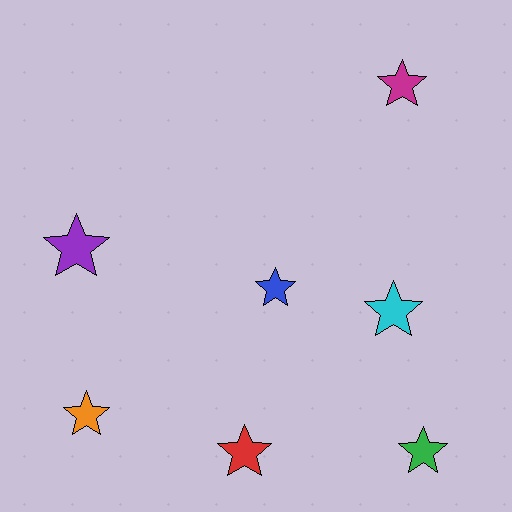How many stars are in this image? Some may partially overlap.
There are 7 stars.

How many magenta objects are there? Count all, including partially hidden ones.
There is 1 magenta object.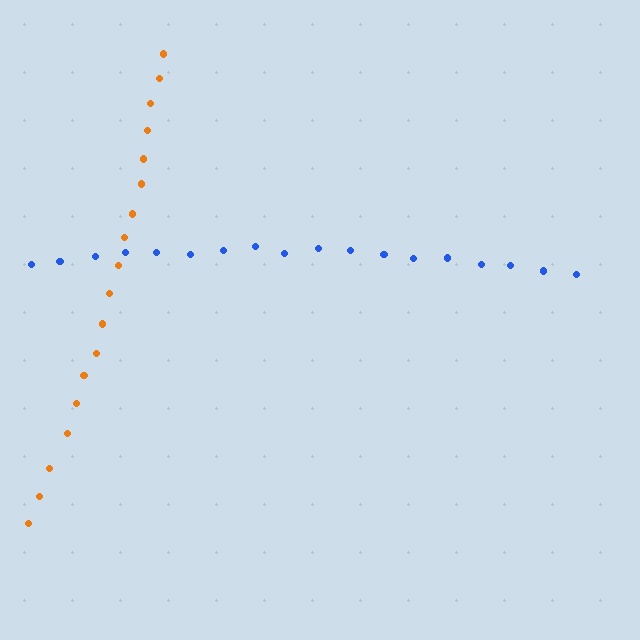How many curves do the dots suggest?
There are 2 distinct paths.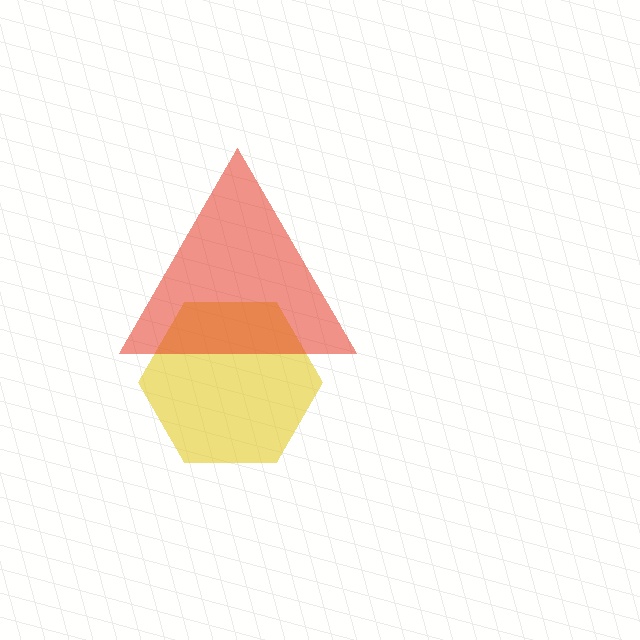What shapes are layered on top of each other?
The layered shapes are: a yellow hexagon, a red triangle.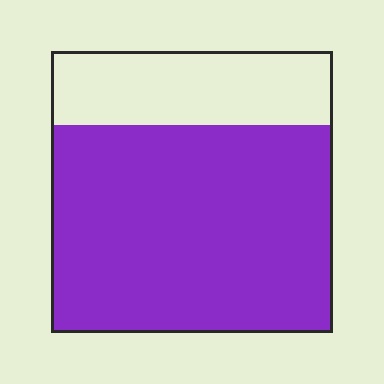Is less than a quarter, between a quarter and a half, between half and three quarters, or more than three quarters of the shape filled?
Between half and three quarters.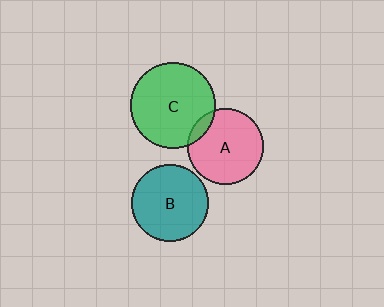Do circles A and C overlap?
Yes.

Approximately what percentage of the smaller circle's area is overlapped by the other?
Approximately 10%.